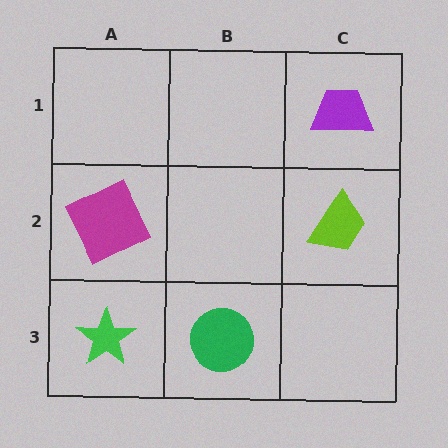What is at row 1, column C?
A purple trapezoid.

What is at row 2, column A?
A magenta square.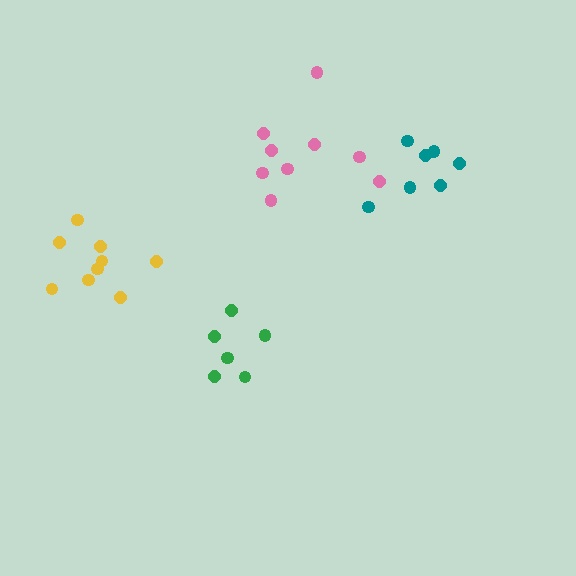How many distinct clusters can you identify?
There are 4 distinct clusters.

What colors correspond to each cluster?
The clusters are colored: yellow, pink, green, teal.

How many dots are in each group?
Group 1: 9 dots, Group 2: 9 dots, Group 3: 6 dots, Group 4: 7 dots (31 total).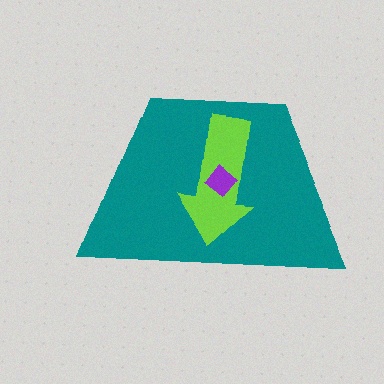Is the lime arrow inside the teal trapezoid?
Yes.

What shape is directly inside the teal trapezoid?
The lime arrow.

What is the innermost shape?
The purple diamond.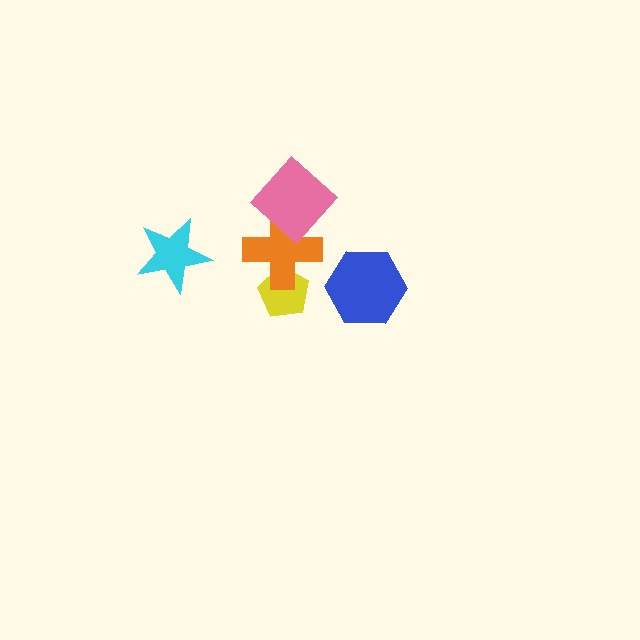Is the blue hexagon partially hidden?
No, no other shape covers it.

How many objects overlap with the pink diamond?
1 object overlaps with the pink diamond.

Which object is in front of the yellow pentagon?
The orange cross is in front of the yellow pentagon.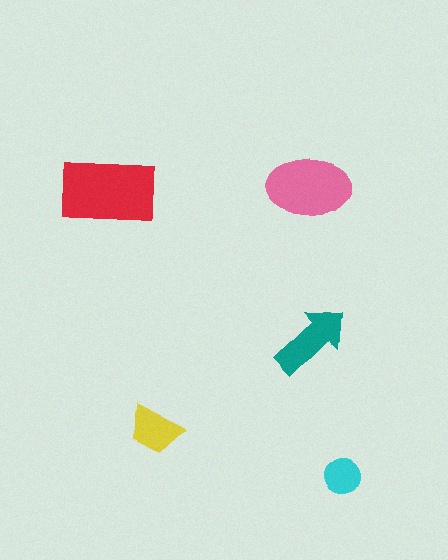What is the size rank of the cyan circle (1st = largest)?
5th.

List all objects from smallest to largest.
The cyan circle, the yellow trapezoid, the teal arrow, the pink ellipse, the red rectangle.